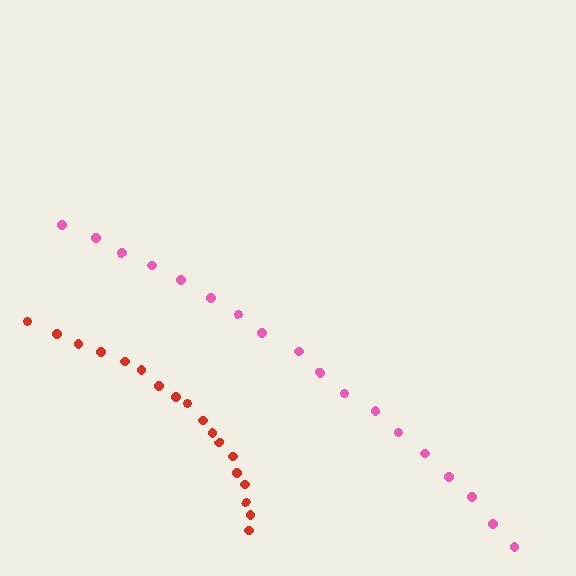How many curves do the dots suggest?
There are 2 distinct paths.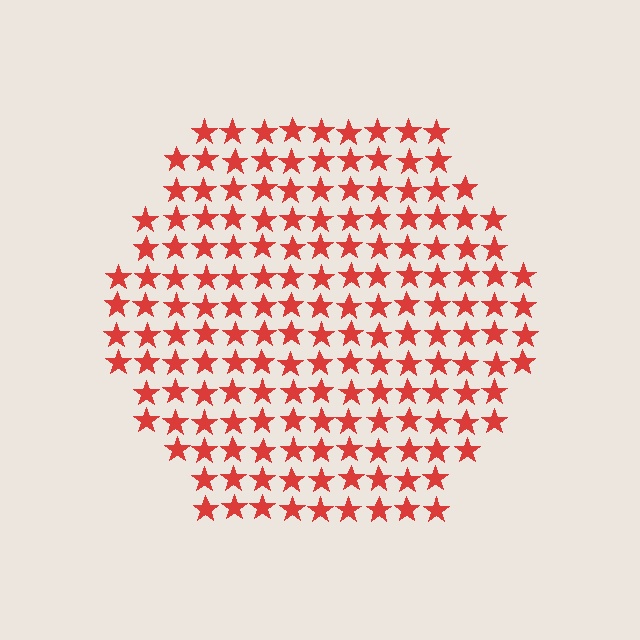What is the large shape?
The large shape is a hexagon.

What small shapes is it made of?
It is made of small stars.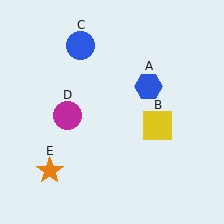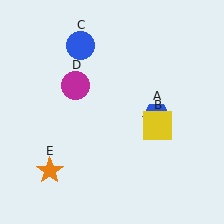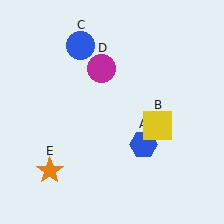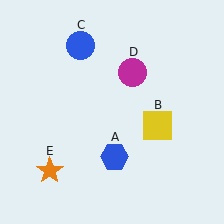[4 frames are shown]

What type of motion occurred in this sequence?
The blue hexagon (object A), magenta circle (object D) rotated clockwise around the center of the scene.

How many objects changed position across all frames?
2 objects changed position: blue hexagon (object A), magenta circle (object D).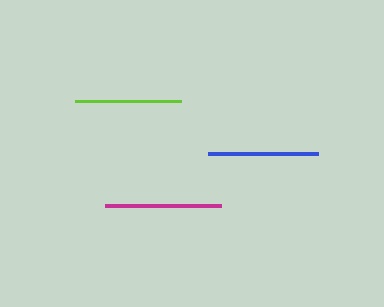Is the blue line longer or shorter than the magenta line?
The magenta line is longer than the blue line.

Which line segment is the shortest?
The lime line is the shortest at approximately 106 pixels.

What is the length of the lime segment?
The lime segment is approximately 106 pixels long.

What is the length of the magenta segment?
The magenta segment is approximately 116 pixels long.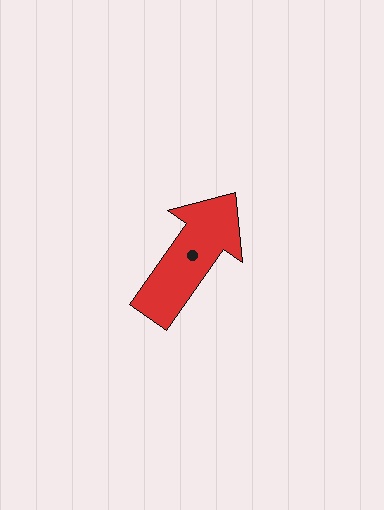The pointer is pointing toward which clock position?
Roughly 1 o'clock.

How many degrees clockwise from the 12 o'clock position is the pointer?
Approximately 35 degrees.